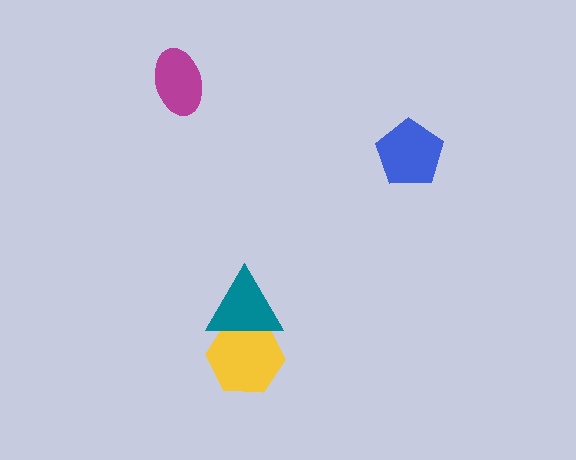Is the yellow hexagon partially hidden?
Yes, it is partially covered by another shape.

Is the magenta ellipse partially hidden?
No, no other shape covers it.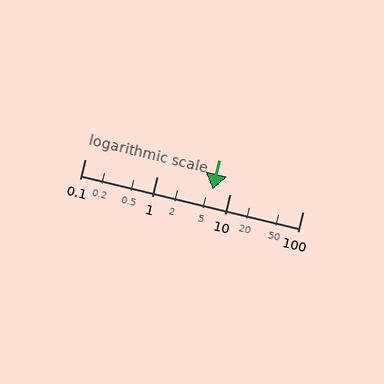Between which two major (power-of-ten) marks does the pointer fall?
The pointer is between 1 and 10.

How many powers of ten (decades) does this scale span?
The scale spans 3 decades, from 0.1 to 100.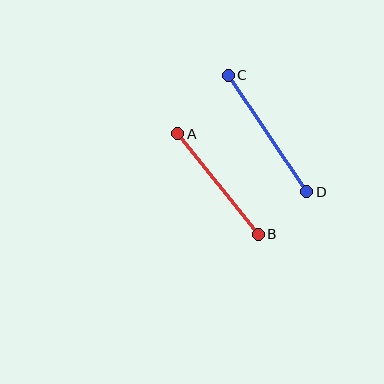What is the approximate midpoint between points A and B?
The midpoint is at approximately (218, 184) pixels.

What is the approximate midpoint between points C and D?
The midpoint is at approximately (267, 134) pixels.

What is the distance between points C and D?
The distance is approximately 140 pixels.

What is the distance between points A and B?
The distance is approximately 129 pixels.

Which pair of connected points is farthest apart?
Points C and D are farthest apart.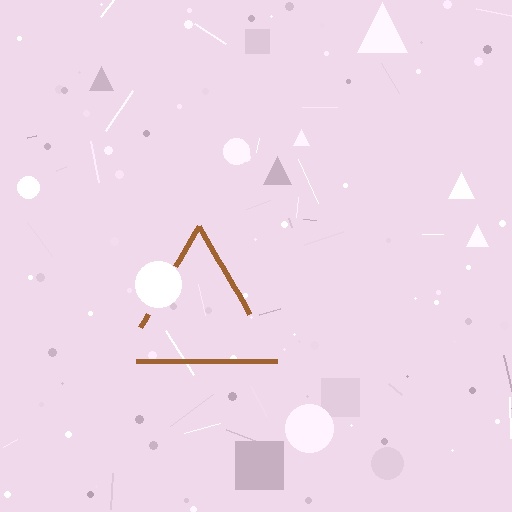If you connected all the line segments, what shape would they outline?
They would outline a triangle.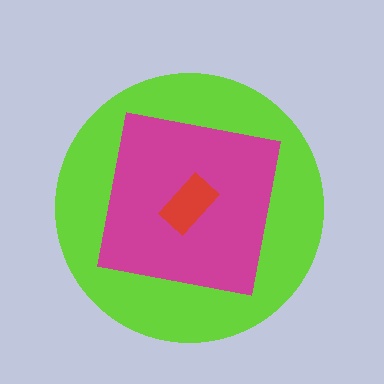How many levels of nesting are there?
3.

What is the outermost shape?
The lime circle.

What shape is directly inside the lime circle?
The magenta square.